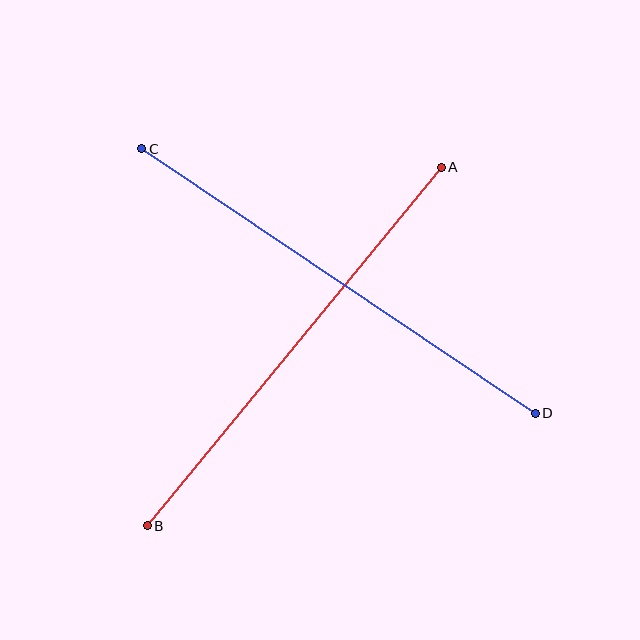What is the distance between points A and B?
The distance is approximately 463 pixels.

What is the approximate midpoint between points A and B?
The midpoint is at approximately (294, 346) pixels.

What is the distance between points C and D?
The distance is approximately 474 pixels.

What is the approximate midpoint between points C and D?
The midpoint is at approximately (339, 281) pixels.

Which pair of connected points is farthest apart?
Points C and D are farthest apart.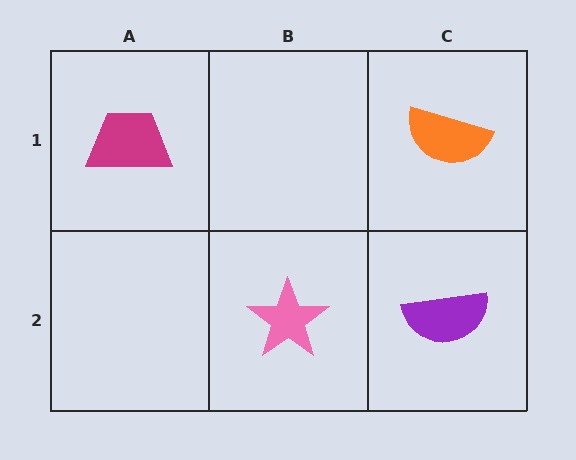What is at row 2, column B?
A pink star.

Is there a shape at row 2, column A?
No, that cell is empty.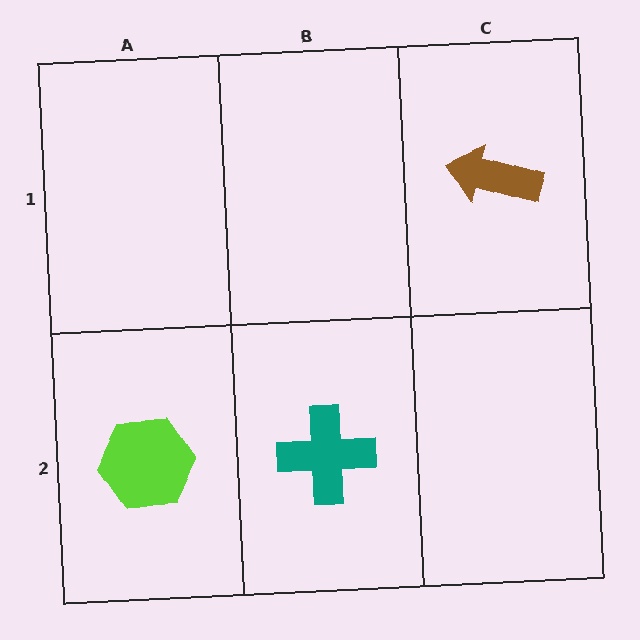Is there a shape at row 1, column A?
No, that cell is empty.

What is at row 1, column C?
A brown arrow.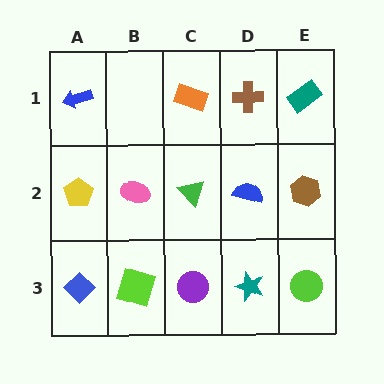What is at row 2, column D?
A blue semicircle.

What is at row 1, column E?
A teal rectangle.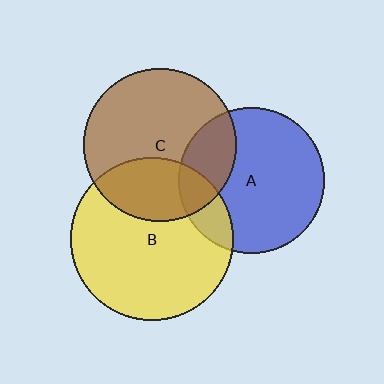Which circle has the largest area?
Circle B (yellow).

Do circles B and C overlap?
Yes.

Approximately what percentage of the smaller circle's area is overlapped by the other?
Approximately 30%.